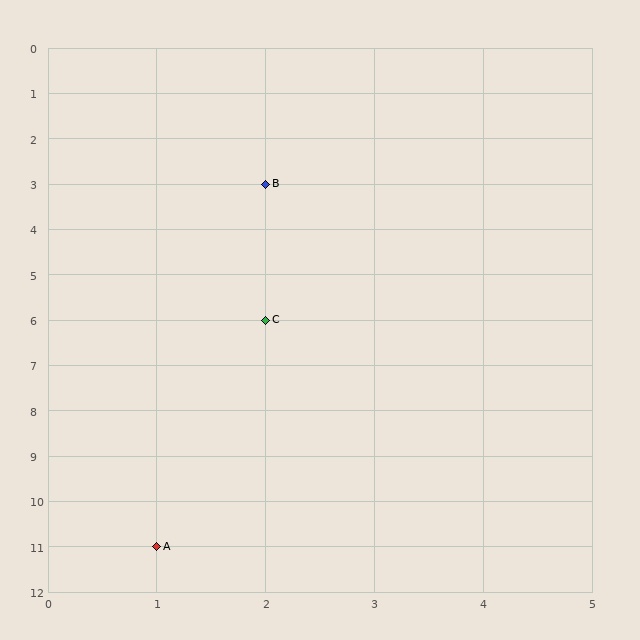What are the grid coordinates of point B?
Point B is at grid coordinates (2, 3).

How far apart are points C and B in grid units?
Points C and B are 3 rows apart.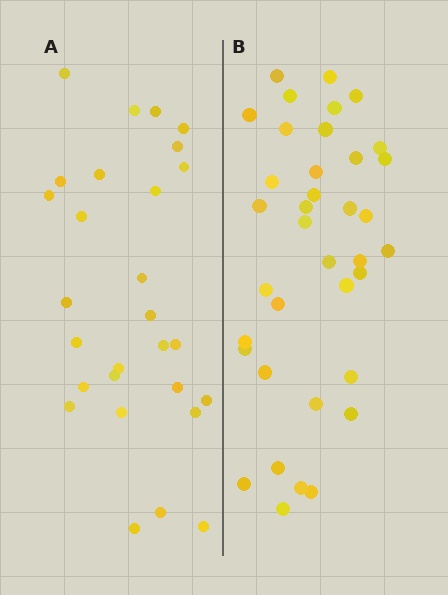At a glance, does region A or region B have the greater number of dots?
Region B (the right region) has more dots.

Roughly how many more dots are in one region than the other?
Region B has roughly 8 or so more dots than region A.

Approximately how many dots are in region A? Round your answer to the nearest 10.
About 30 dots. (The exact count is 28, which rounds to 30.)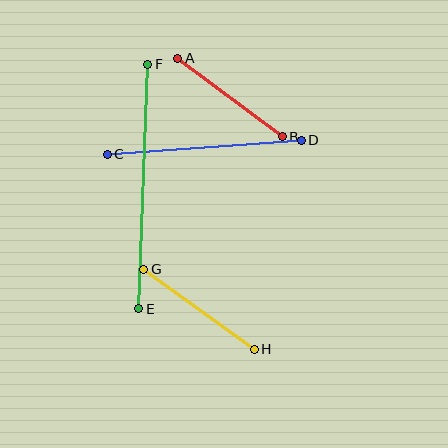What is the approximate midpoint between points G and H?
The midpoint is at approximately (199, 309) pixels.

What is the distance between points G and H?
The distance is approximately 136 pixels.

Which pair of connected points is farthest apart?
Points E and F are farthest apart.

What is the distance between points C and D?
The distance is approximately 195 pixels.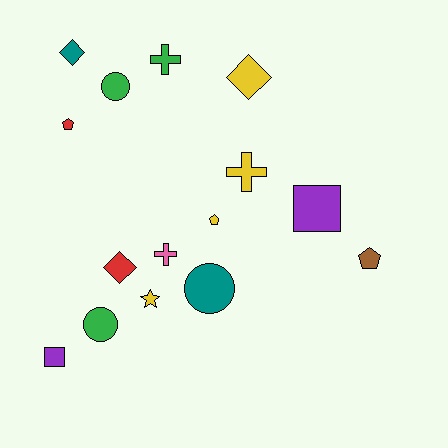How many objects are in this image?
There are 15 objects.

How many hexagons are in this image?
There are no hexagons.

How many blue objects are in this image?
There are no blue objects.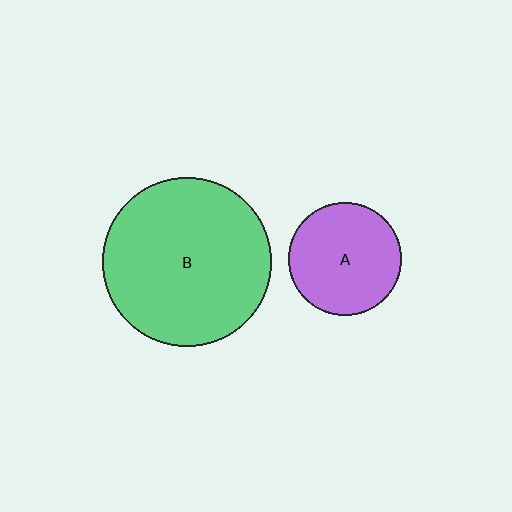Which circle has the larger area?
Circle B (green).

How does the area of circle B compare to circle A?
Approximately 2.2 times.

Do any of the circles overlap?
No, none of the circles overlap.